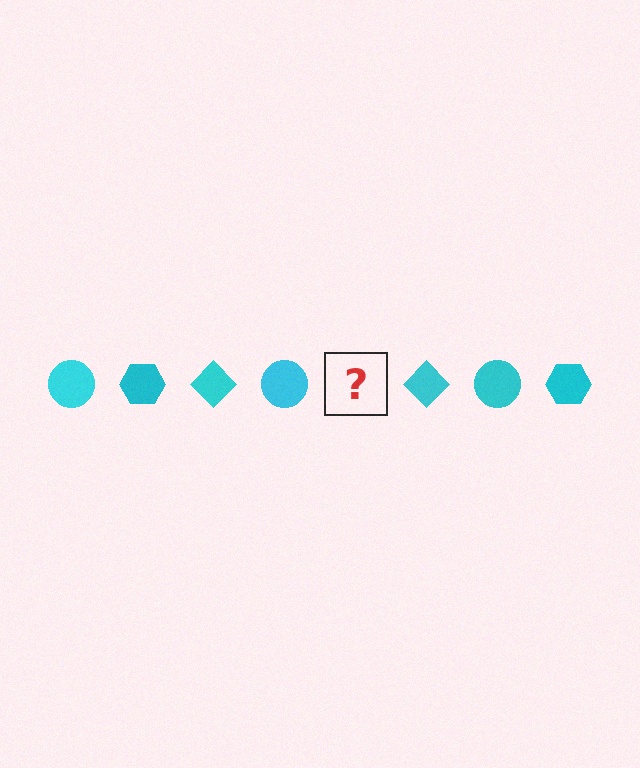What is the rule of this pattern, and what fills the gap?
The rule is that the pattern cycles through circle, hexagon, diamond shapes in cyan. The gap should be filled with a cyan hexagon.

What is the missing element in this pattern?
The missing element is a cyan hexagon.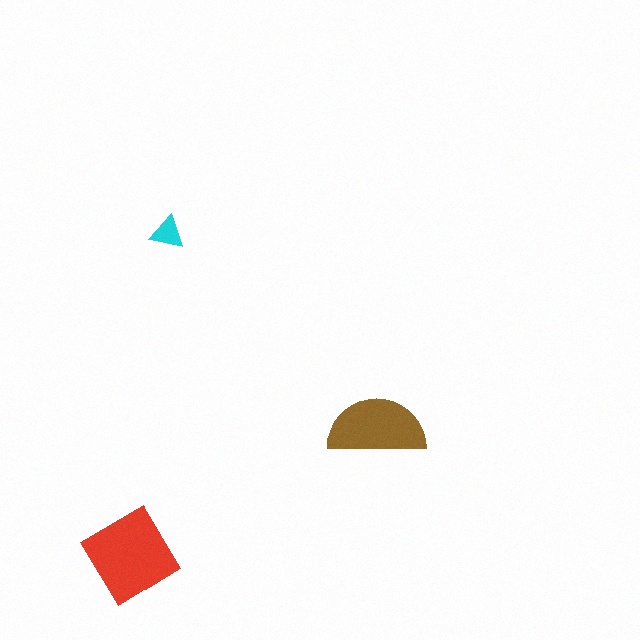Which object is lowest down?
The red diamond is bottommost.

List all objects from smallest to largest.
The cyan triangle, the brown semicircle, the red diamond.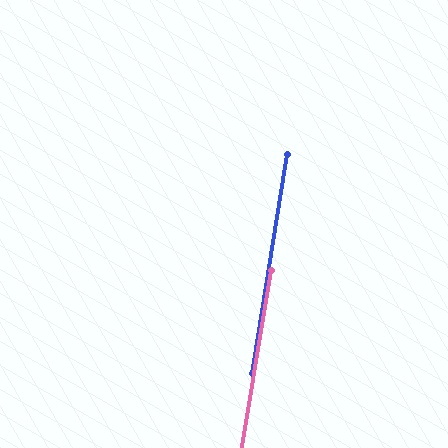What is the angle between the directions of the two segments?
Approximately 0 degrees.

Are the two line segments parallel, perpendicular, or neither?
Parallel — their directions differ by only 0.2°.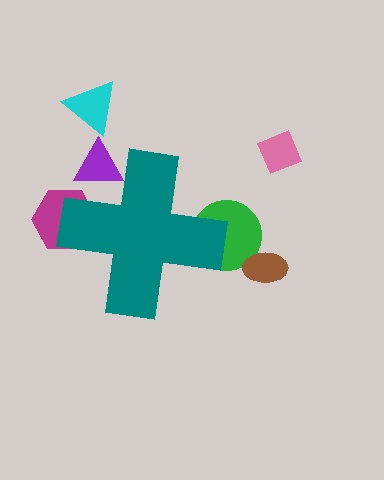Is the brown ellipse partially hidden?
No, the brown ellipse is fully visible.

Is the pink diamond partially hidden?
No, the pink diamond is fully visible.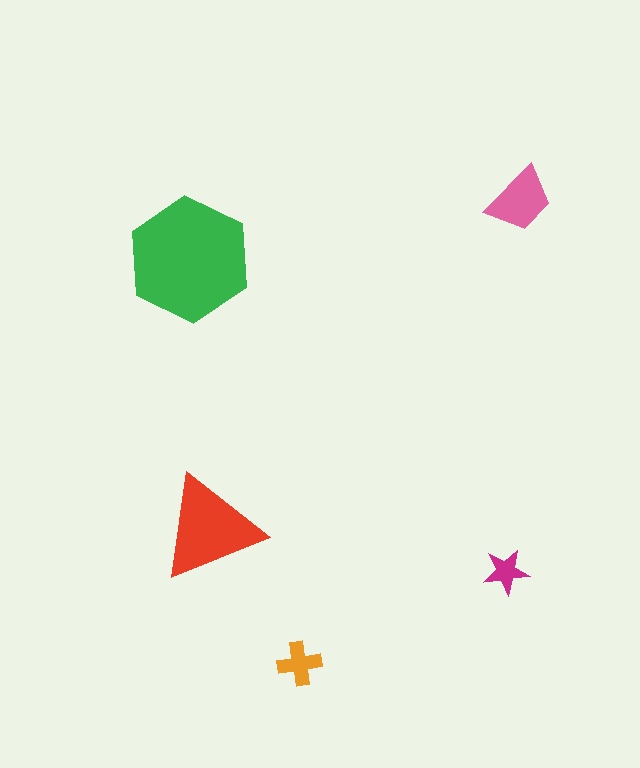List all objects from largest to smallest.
The green hexagon, the red triangle, the pink trapezoid, the orange cross, the magenta star.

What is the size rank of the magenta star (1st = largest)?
5th.